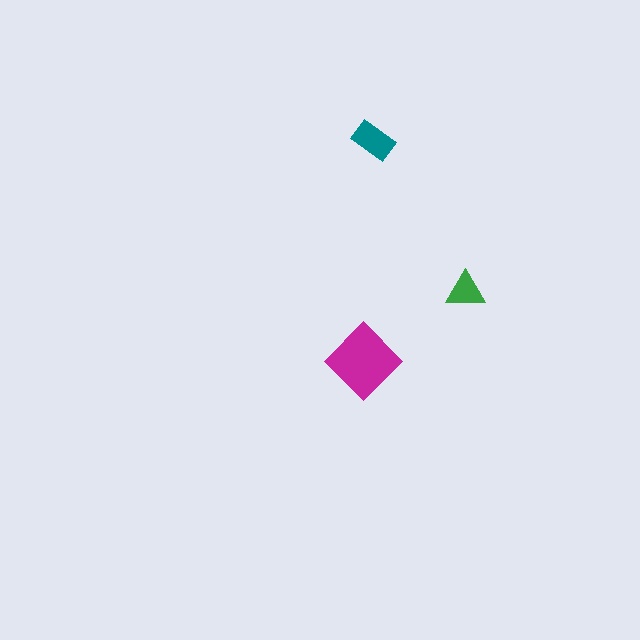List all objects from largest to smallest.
The magenta diamond, the teal rectangle, the green triangle.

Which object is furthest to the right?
The green triangle is rightmost.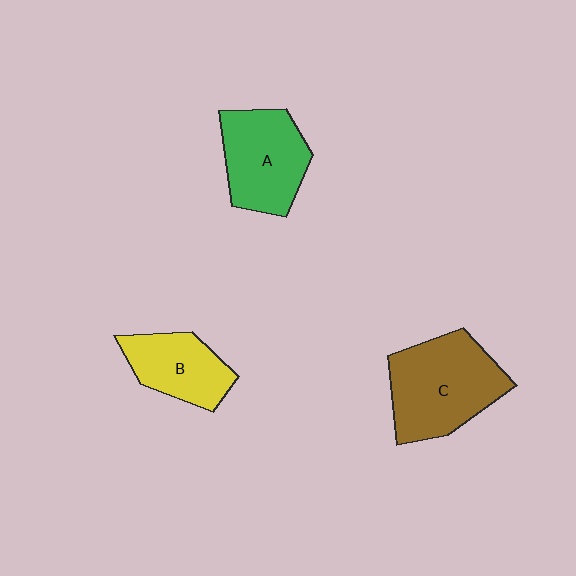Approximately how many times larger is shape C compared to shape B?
Approximately 1.6 times.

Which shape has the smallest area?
Shape B (yellow).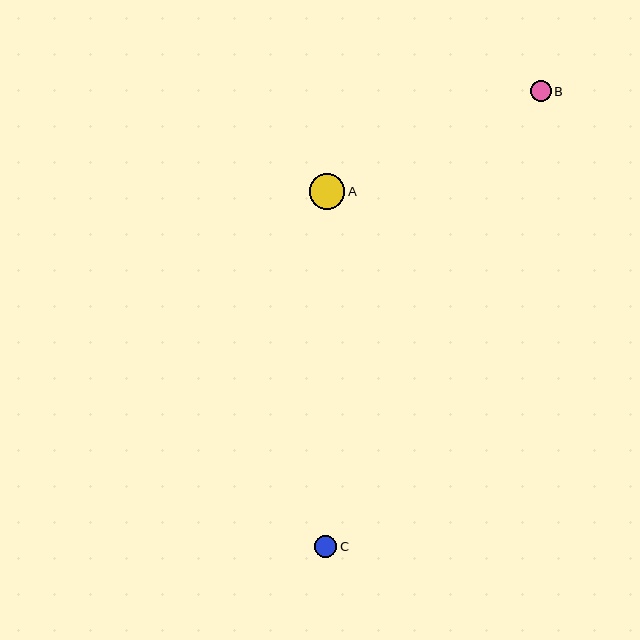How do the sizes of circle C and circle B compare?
Circle C and circle B are approximately the same size.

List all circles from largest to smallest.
From largest to smallest: A, C, B.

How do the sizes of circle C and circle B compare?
Circle C and circle B are approximately the same size.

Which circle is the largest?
Circle A is the largest with a size of approximately 35 pixels.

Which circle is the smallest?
Circle B is the smallest with a size of approximately 21 pixels.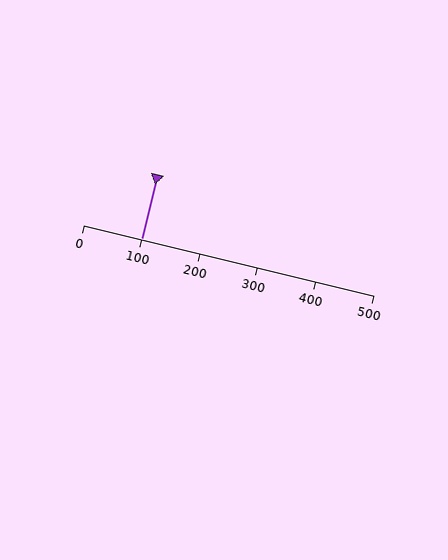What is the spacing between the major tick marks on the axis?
The major ticks are spaced 100 apart.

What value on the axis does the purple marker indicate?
The marker indicates approximately 100.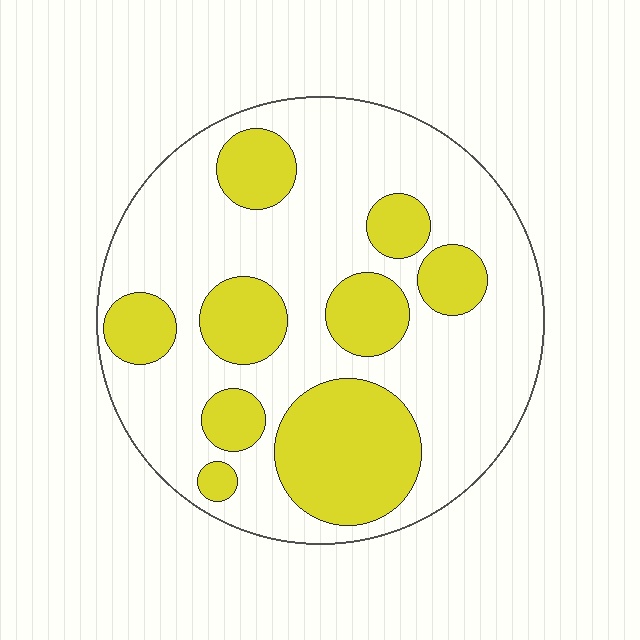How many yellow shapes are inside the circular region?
9.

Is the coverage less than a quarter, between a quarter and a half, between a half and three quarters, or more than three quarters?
Between a quarter and a half.